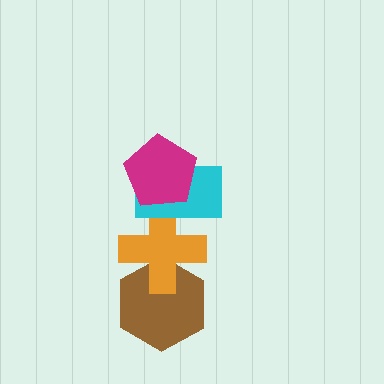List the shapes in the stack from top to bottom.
From top to bottom: the magenta pentagon, the cyan rectangle, the orange cross, the brown hexagon.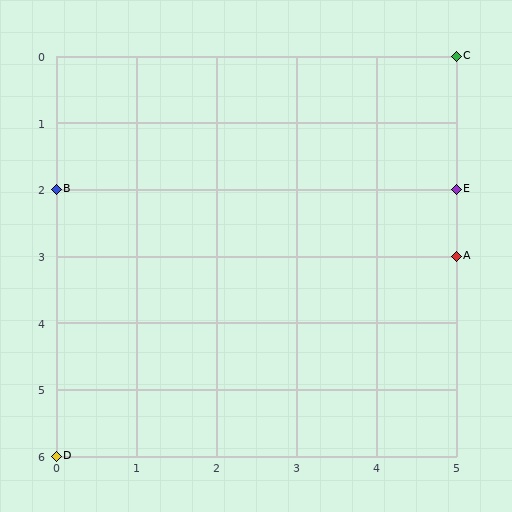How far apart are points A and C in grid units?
Points A and C are 3 rows apart.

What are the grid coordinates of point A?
Point A is at grid coordinates (5, 3).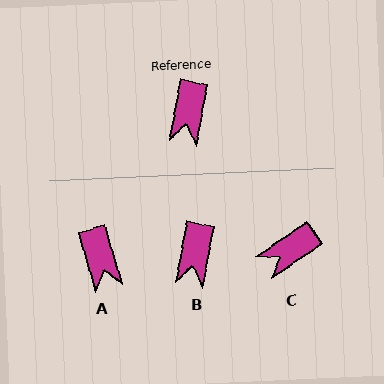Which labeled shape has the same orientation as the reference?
B.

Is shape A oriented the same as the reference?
No, it is off by about 28 degrees.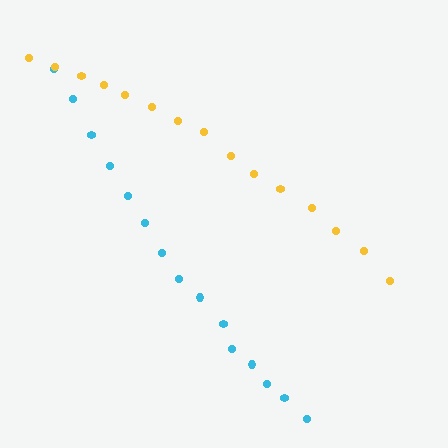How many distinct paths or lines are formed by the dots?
There are 2 distinct paths.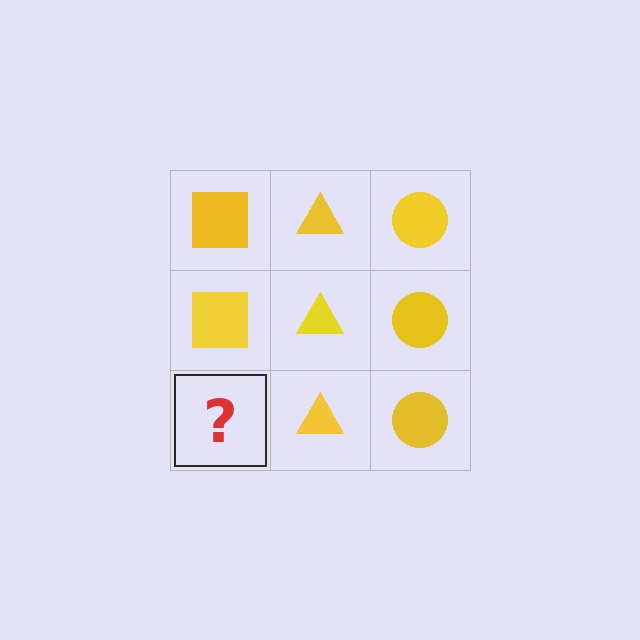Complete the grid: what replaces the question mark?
The question mark should be replaced with a yellow square.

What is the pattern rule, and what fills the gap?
The rule is that each column has a consistent shape. The gap should be filled with a yellow square.